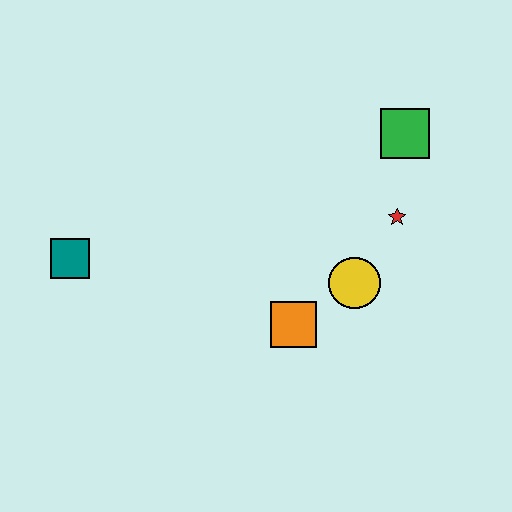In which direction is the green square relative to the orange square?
The green square is above the orange square.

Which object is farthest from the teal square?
The green square is farthest from the teal square.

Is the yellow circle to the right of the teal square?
Yes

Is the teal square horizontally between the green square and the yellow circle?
No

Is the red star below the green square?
Yes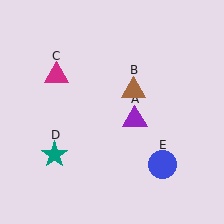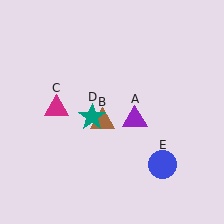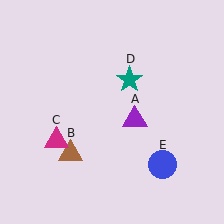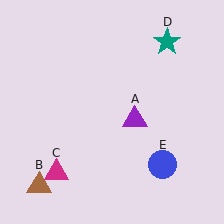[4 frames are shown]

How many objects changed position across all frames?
3 objects changed position: brown triangle (object B), magenta triangle (object C), teal star (object D).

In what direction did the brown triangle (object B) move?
The brown triangle (object B) moved down and to the left.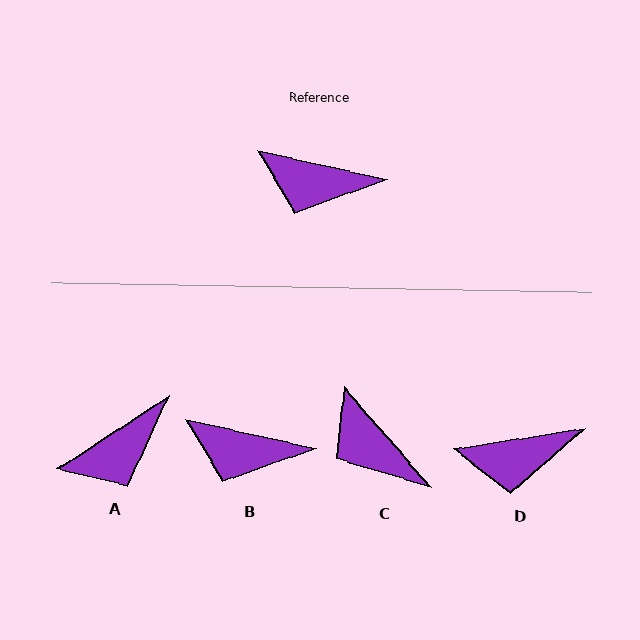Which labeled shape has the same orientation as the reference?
B.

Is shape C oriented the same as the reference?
No, it is off by about 37 degrees.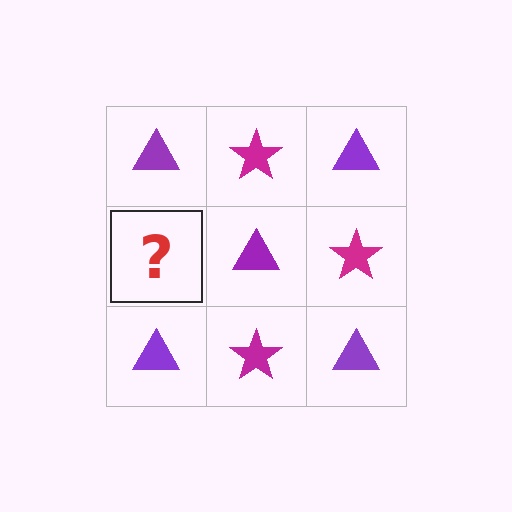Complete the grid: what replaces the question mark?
The question mark should be replaced with a magenta star.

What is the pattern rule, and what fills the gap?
The rule is that it alternates purple triangle and magenta star in a checkerboard pattern. The gap should be filled with a magenta star.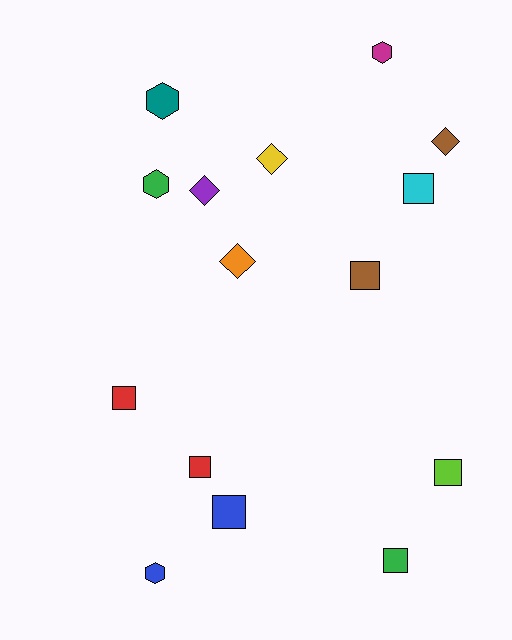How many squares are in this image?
There are 7 squares.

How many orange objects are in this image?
There is 1 orange object.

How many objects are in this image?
There are 15 objects.